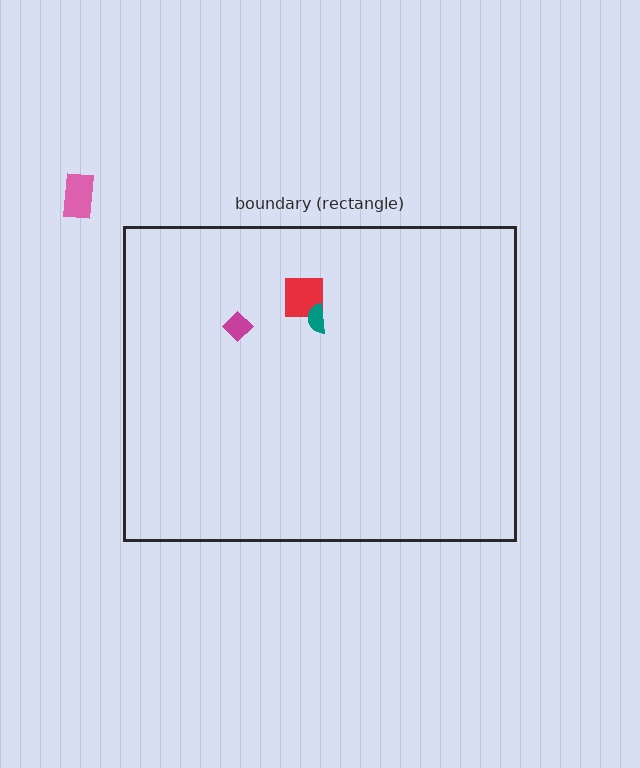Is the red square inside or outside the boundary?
Inside.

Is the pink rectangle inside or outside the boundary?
Outside.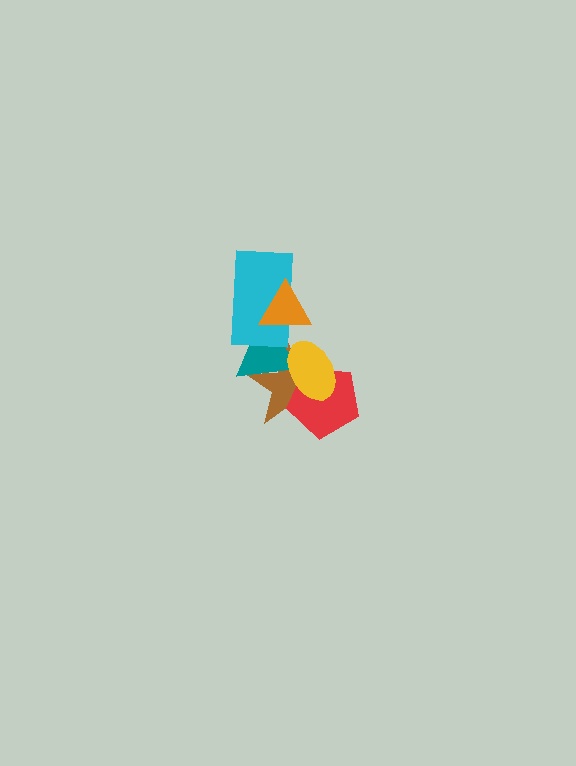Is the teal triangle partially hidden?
Yes, it is partially covered by another shape.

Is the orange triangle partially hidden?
No, no other shape covers it.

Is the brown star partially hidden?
Yes, it is partially covered by another shape.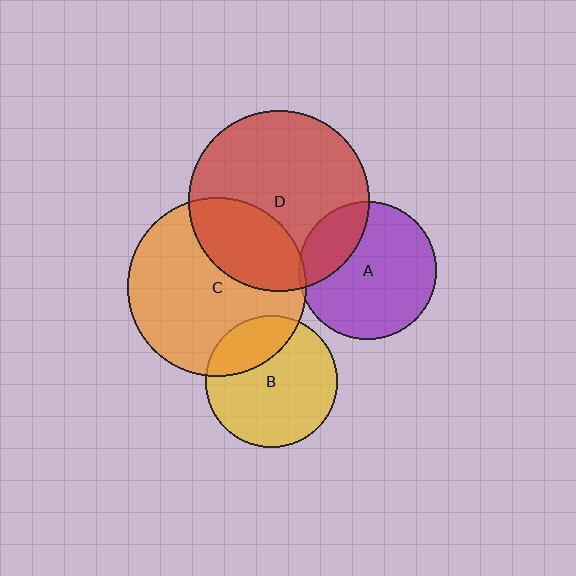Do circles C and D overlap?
Yes.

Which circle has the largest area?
Circle D (red).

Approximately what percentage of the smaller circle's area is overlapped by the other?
Approximately 30%.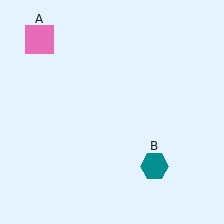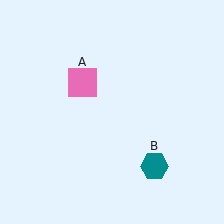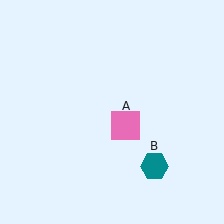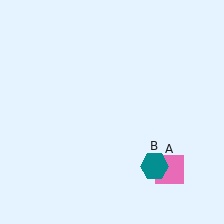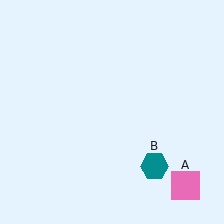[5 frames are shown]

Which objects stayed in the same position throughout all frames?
Teal hexagon (object B) remained stationary.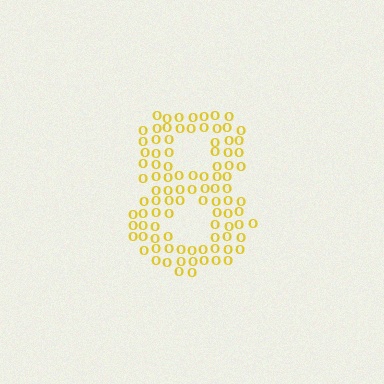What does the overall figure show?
The overall figure shows the digit 8.